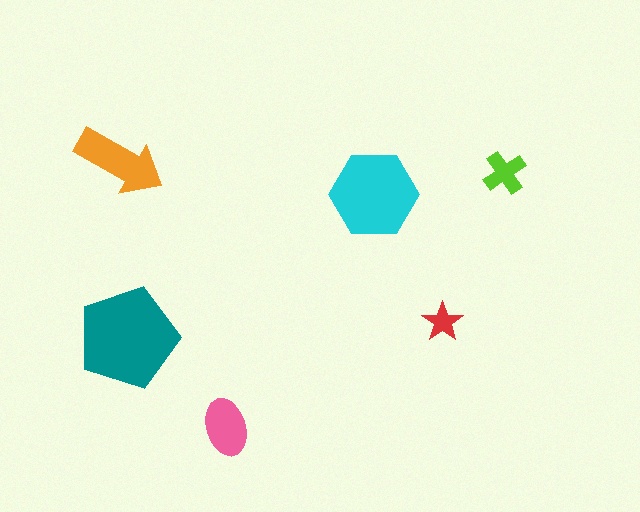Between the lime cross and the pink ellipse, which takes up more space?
The pink ellipse.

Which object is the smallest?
The red star.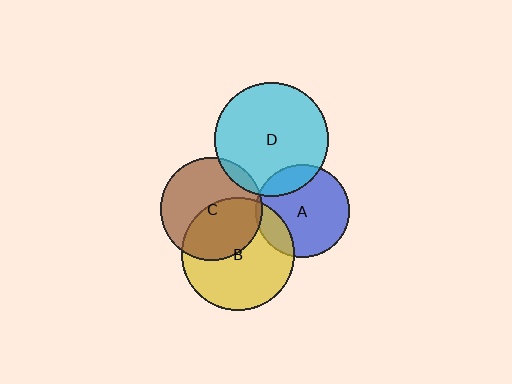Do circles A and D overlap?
Yes.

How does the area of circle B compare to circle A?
Approximately 1.5 times.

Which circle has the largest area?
Circle D (cyan).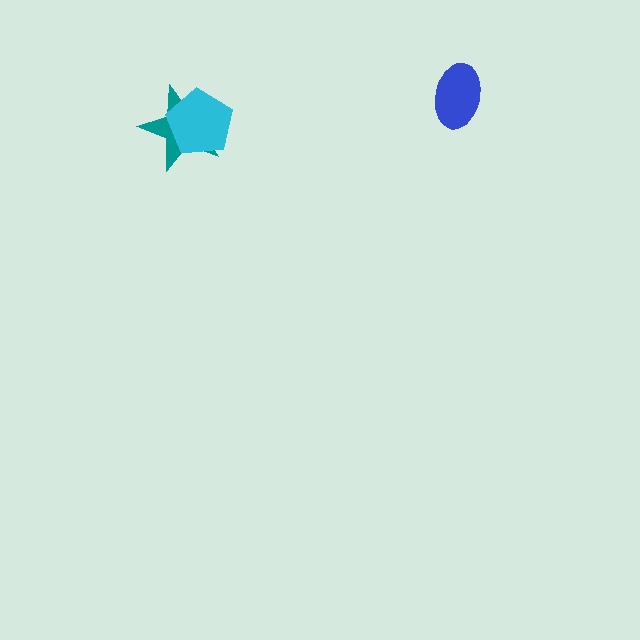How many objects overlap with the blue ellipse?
0 objects overlap with the blue ellipse.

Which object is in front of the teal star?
The cyan pentagon is in front of the teal star.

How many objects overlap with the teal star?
1 object overlaps with the teal star.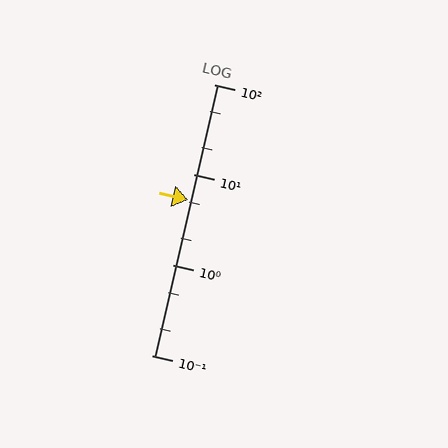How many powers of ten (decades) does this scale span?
The scale spans 3 decades, from 0.1 to 100.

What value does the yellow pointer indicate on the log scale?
The pointer indicates approximately 5.2.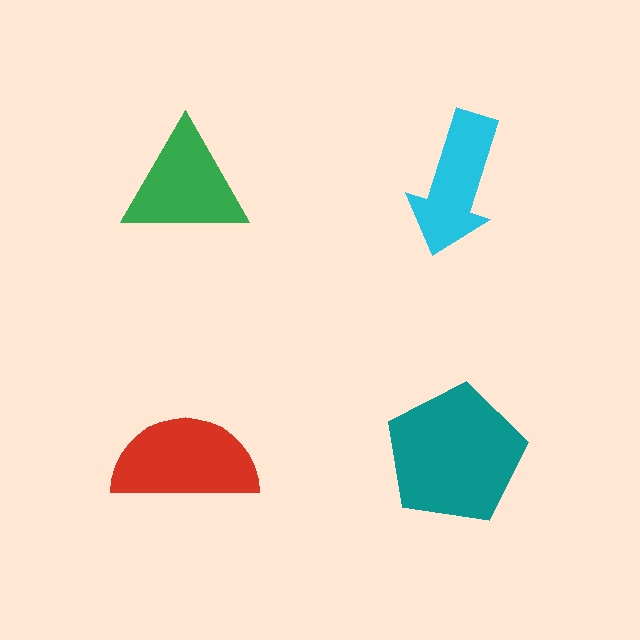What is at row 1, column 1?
A green triangle.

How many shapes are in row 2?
2 shapes.